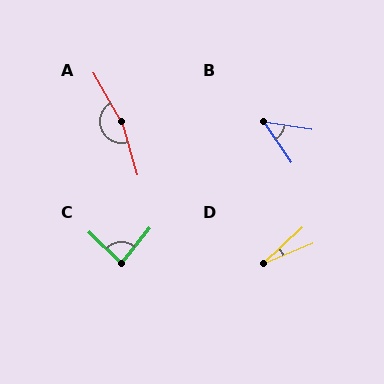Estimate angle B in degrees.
Approximately 47 degrees.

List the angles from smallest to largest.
D (20°), B (47°), C (84°), A (167°).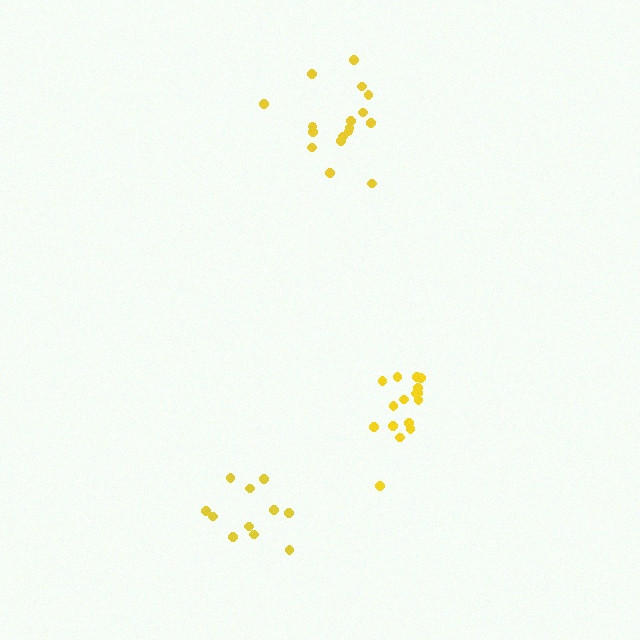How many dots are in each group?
Group 1: 11 dots, Group 2: 17 dots, Group 3: 17 dots (45 total).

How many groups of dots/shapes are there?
There are 3 groups.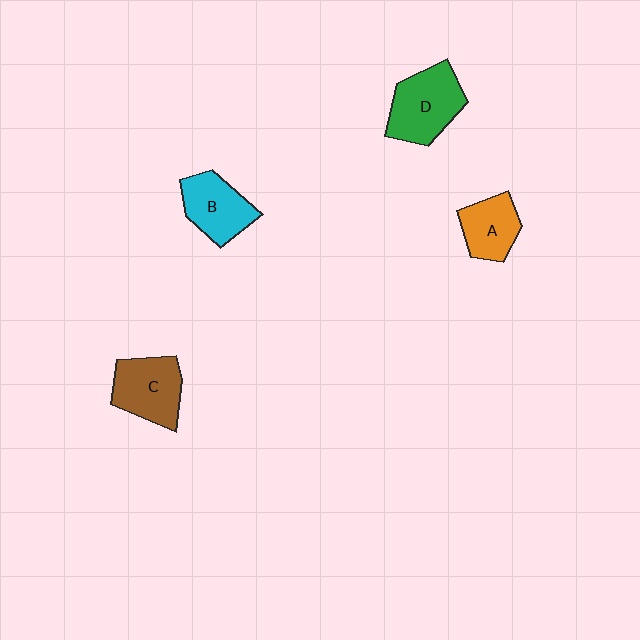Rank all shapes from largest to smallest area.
From largest to smallest: D (green), C (brown), B (cyan), A (orange).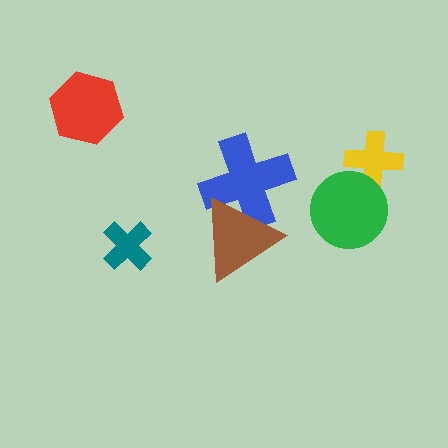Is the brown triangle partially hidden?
No, no other shape covers it.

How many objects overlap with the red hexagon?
0 objects overlap with the red hexagon.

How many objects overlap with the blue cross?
1 object overlaps with the blue cross.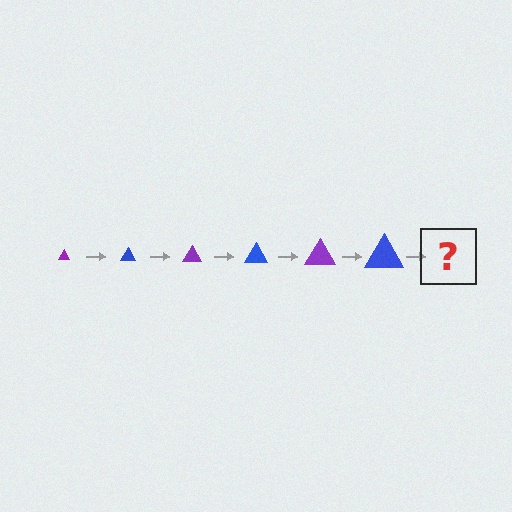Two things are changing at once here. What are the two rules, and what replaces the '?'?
The two rules are that the triangle grows larger each step and the color cycles through purple and blue. The '?' should be a purple triangle, larger than the previous one.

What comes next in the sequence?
The next element should be a purple triangle, larger than the previous one.